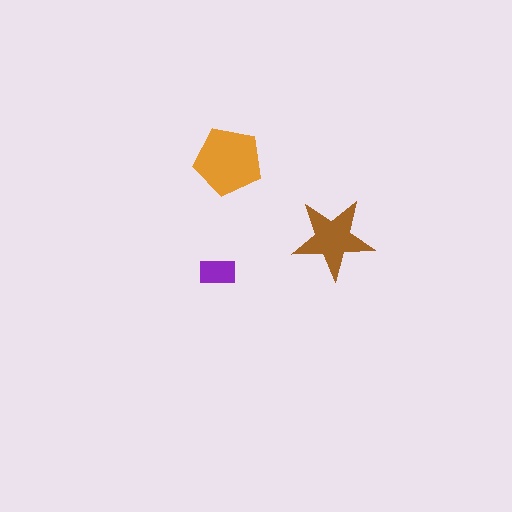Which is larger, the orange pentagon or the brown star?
The orange pentagon.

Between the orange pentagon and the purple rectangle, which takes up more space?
The orange pentagon.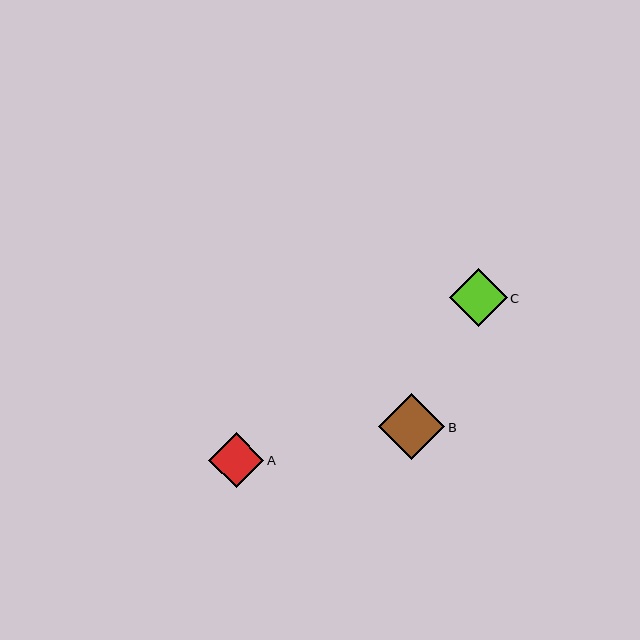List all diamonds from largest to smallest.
From largest to smallest: B, C, A.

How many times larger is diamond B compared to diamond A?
Diamond B is approximately 1.2 times the size of diamond A.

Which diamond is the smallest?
Diamond A is the smallest with a size of approximately 55 pixels.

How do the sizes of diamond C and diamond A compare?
Diamond C and diamond A are approximately the same size.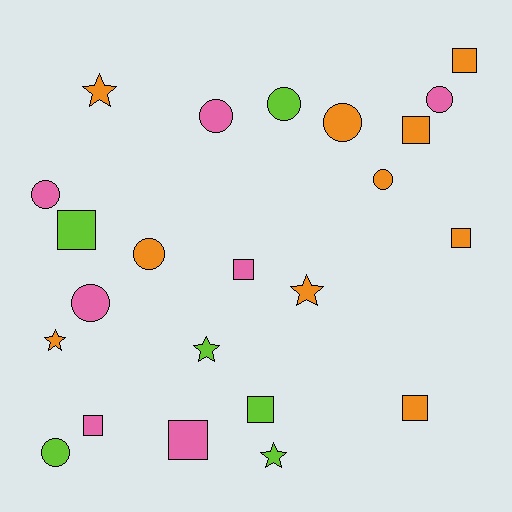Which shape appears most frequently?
Square, with 9 objects.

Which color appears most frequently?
Orange, with 10 objects.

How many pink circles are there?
There are 4 pink circles.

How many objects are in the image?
There are 23 objects.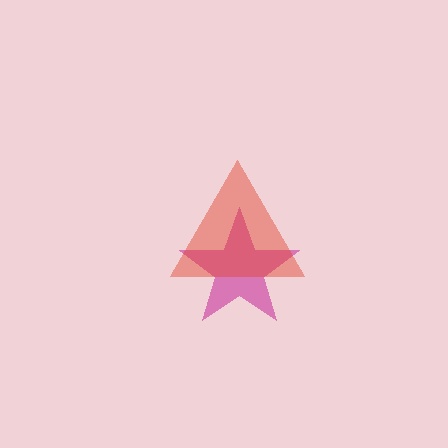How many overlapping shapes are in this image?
There are 2 overlapping shapes in the image.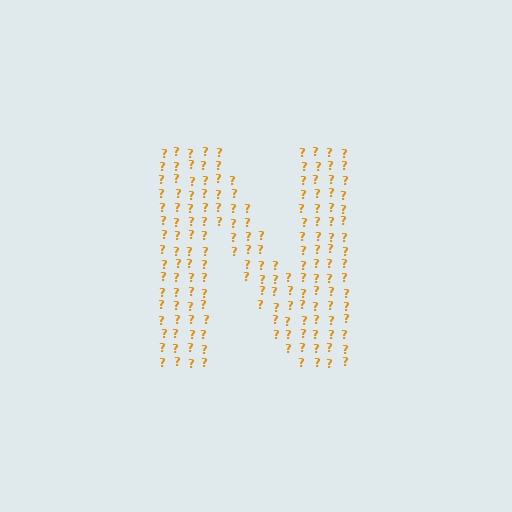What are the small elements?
The small elements are question marks.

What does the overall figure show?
The overall figure shows the letter N.